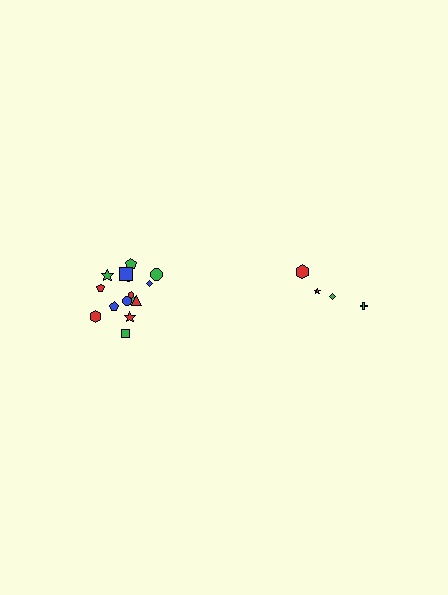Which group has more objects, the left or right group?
The left group.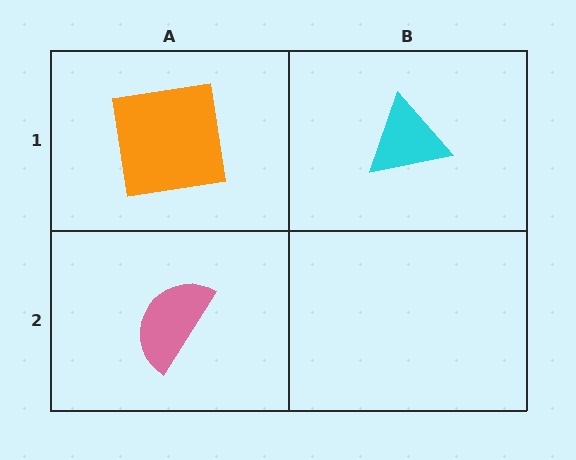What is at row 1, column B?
A cyan triangle.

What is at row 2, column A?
A pink semicircle.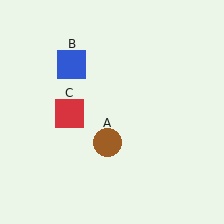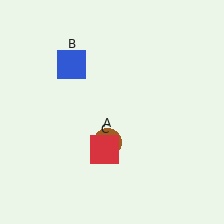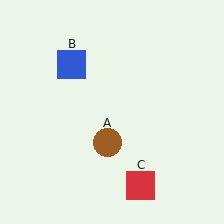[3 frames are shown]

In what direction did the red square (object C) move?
The red square (object C) moved down and to the right.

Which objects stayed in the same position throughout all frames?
Brown circle (object A) and blue square (object B) remained stationary.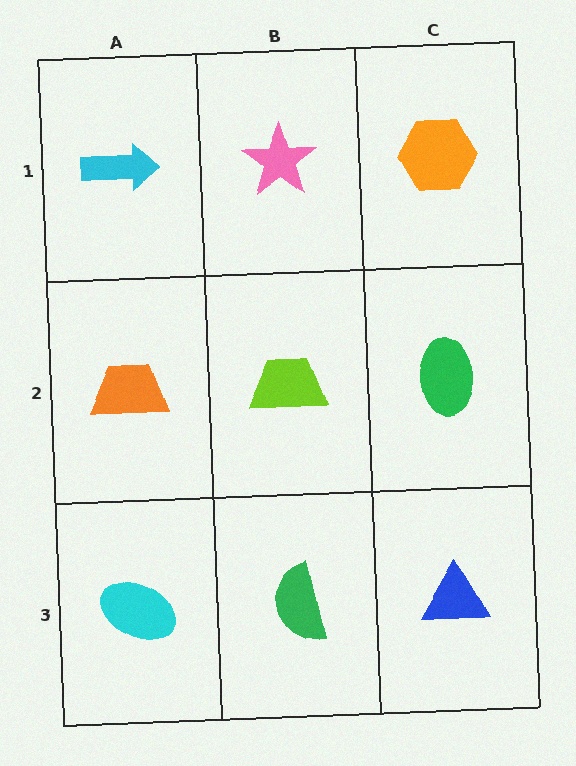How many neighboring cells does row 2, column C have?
3.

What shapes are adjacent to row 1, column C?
A green ellipse (row 2, column C), a pink star (row 1, column B).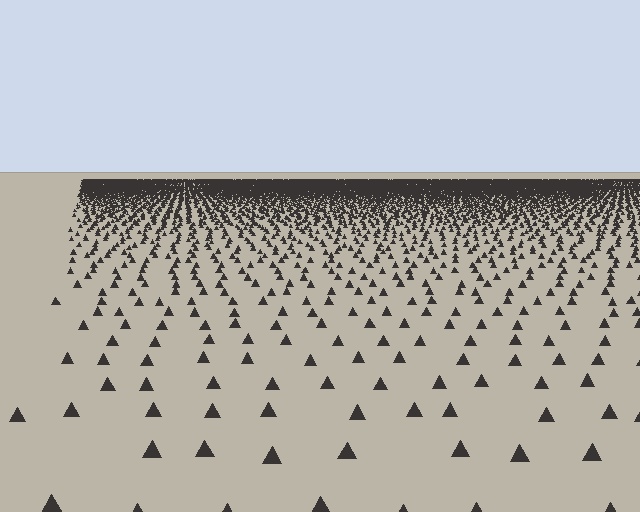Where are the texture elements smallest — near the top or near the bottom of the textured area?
Near the top.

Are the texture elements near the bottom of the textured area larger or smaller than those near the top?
Larger. Near the bottom, elements are closer to the viewer and appear at a bigger on-screen size.